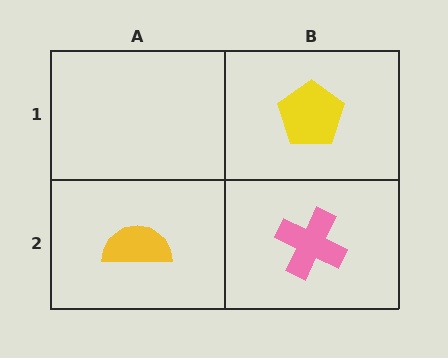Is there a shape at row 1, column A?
No, that cell is empty.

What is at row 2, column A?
A yellow semicircle.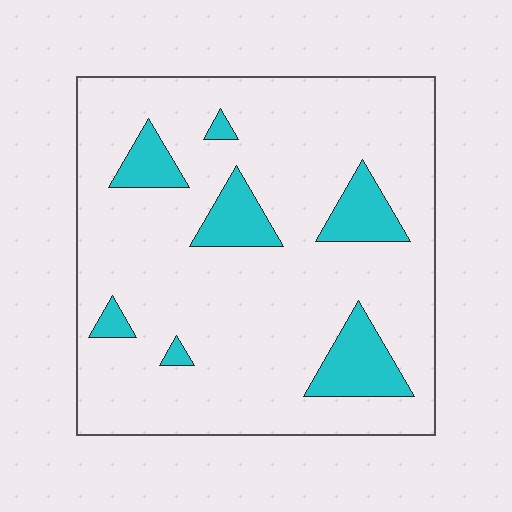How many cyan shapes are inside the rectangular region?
7.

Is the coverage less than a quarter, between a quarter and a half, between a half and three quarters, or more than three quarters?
Less than a quarter.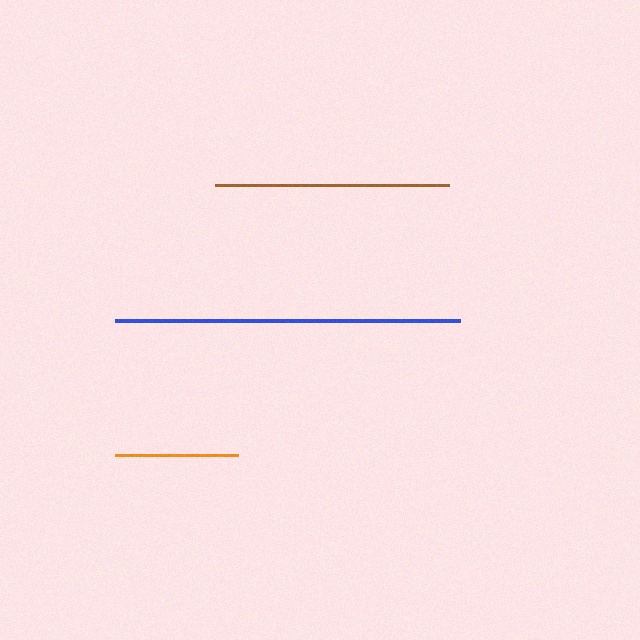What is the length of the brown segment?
The brown segment is approximately 234 pixels long.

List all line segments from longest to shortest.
From longest to shortest: blue, brown, orange.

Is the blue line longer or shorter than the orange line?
The blue line is longer than the orange line.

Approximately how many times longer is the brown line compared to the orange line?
The brown line is approximately 1.9 times the length of the orange line.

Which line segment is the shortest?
The orange line is the shortest at approximately 123 pixels.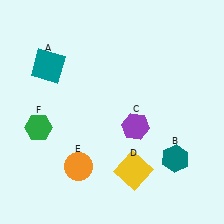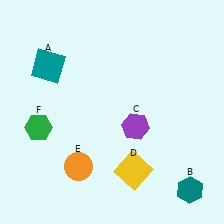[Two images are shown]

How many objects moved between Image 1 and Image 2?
1 object moved between the two images.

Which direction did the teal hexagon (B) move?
The teal hexagon (B) moved down.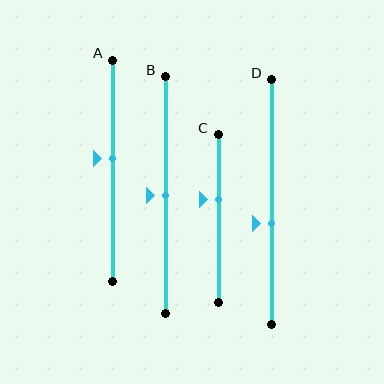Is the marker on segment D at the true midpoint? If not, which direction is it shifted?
No, the marker on segment D is shifted downward by about 9% of the segment length.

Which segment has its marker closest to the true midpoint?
Segment B has its marker closest to the true midpoint.